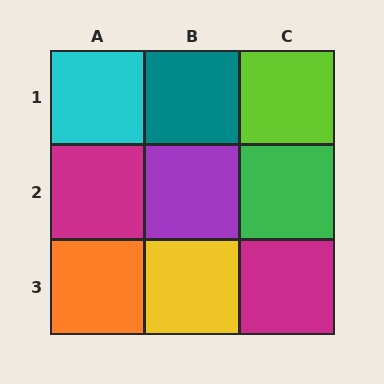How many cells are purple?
1 cell is purple.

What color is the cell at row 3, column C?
Magenta.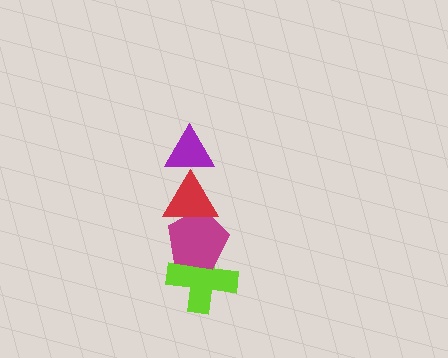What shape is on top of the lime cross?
The magenta pentagon is on top of the lime cross.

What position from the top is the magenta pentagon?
The magenta pentagon is 3rd from the top.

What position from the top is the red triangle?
The red triangle is 2nd from the top.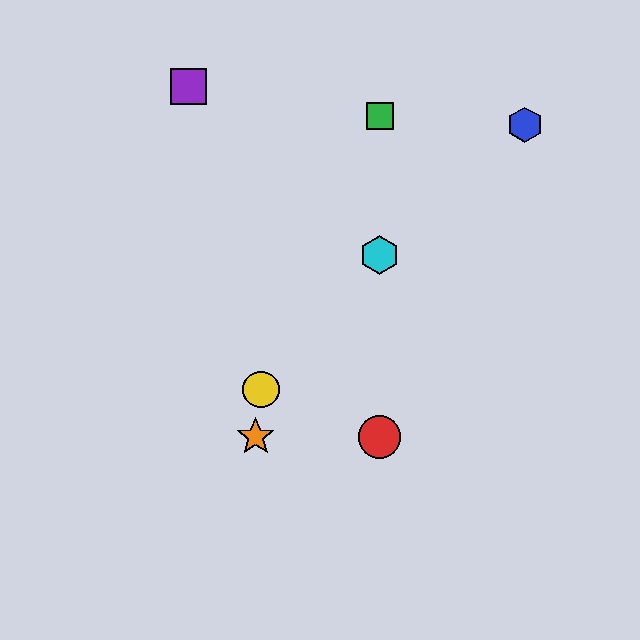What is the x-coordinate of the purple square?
The purple square is at x≈188.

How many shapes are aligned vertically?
3 shapes (the red circle, the green square, the cyan hexagon) are aligned vertically.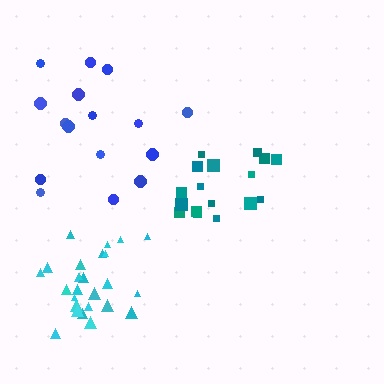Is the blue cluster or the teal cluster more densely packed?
Teal.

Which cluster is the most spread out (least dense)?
Blue.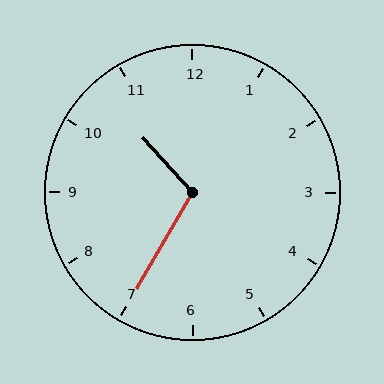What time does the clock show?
10:35.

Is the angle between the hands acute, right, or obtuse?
It is obtuse.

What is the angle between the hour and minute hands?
Approximately 108 degrees.